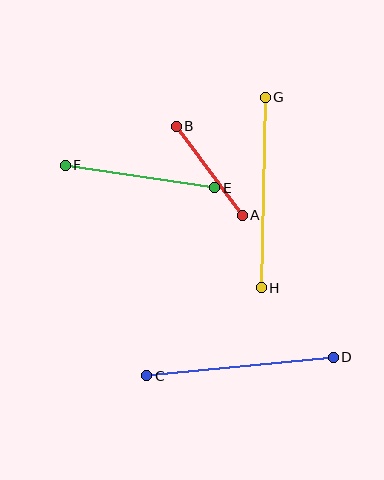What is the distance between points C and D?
The distance is approximately 188 pixels.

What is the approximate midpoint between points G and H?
The midpoint is at approximately (263, 192) pixels.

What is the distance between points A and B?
The distance is approximately 111 pixels.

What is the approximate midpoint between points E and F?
The midpoint is at approximately (140, 177) pixels.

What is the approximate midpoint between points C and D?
The midpoint is at approximately (240, 366) pixels.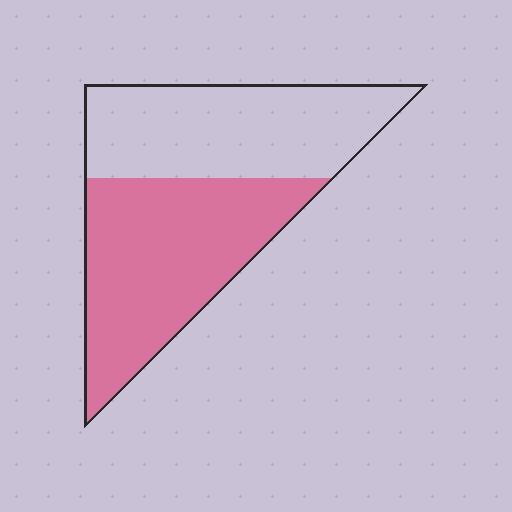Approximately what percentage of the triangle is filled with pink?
Approximately 55%.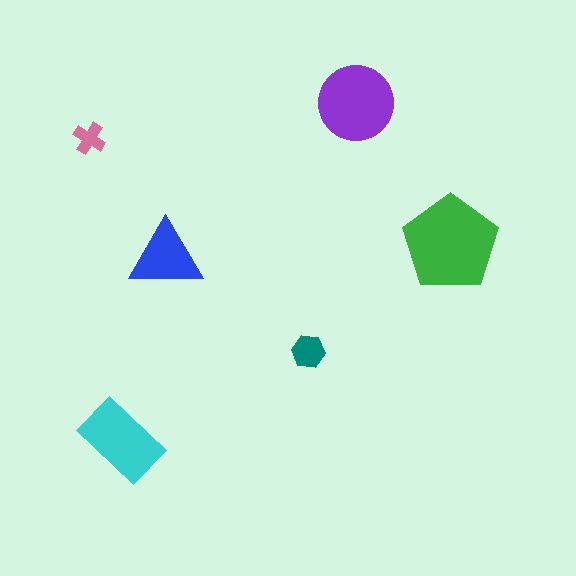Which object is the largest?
The green pentagon.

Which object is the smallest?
The pink cross.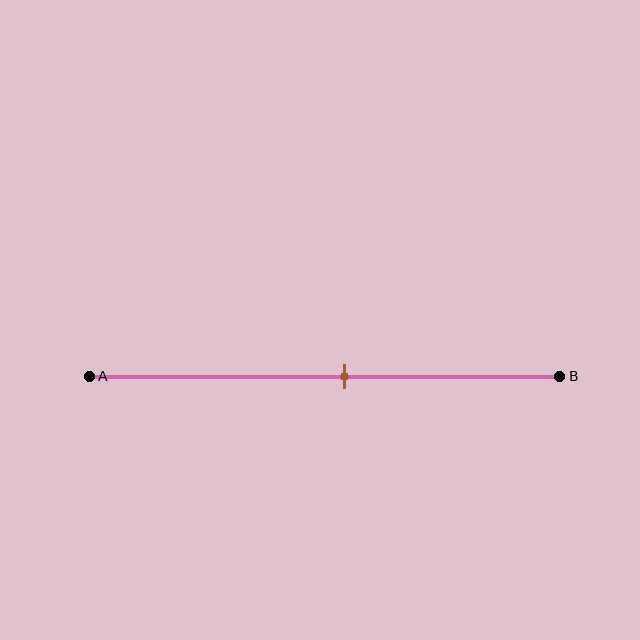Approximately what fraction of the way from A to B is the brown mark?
The brown mark is approximately 55% of the way from A to B.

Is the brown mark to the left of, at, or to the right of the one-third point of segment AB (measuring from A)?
The brown mark is to the right of the one-third point of segment AB.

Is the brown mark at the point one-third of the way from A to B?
No, the mark is at about 55% from A, not at the 33% one-third point.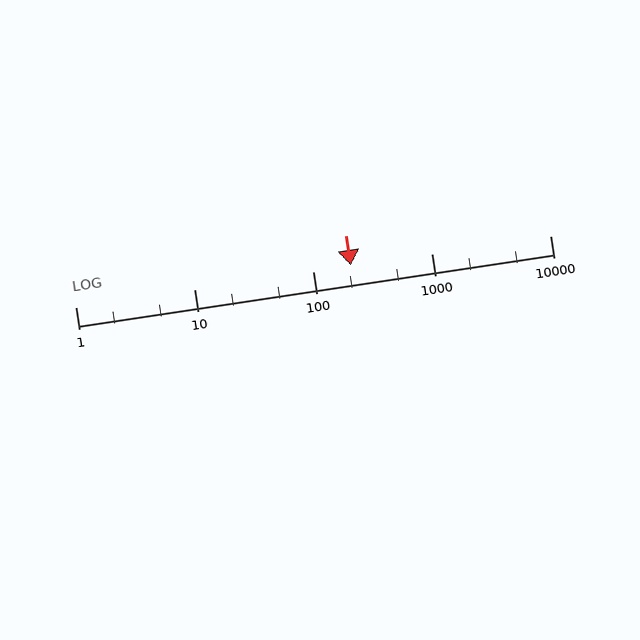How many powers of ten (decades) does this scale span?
The scale spans 4 decades, from 1 to 10000.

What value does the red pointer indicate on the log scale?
The pointer indicates approximately 210.